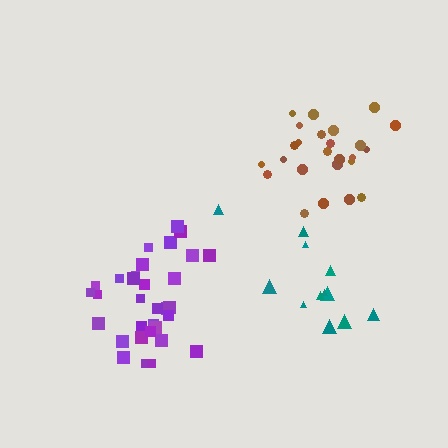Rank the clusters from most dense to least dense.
purple, brown, teal.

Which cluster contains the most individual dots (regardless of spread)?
Purple (33).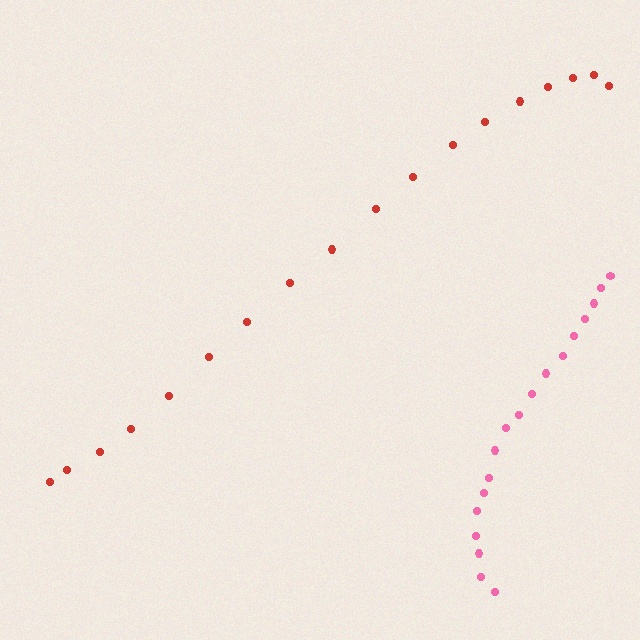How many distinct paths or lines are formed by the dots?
There are 2 distinct paths.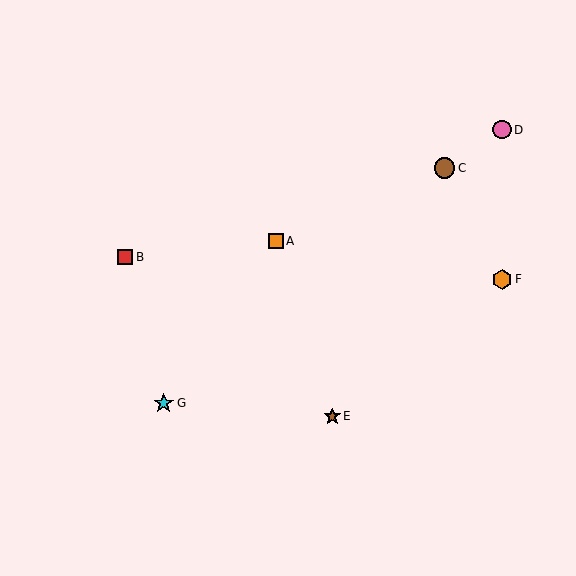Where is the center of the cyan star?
The center of the cyan star is at (164, 403).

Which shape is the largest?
The brown circle (labeled C) is the largest.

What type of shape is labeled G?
Shape G is a cyan star.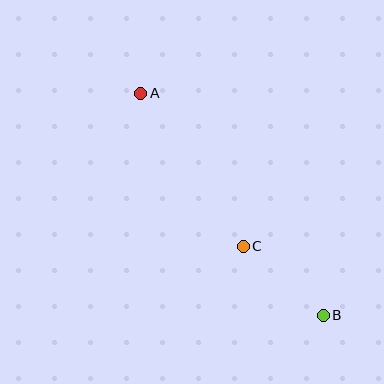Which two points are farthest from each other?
Points A and B are farthest from each other.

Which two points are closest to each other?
Points B and C are closest to each other.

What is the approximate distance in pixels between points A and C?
The distance between A and C is approximately 184 pixels.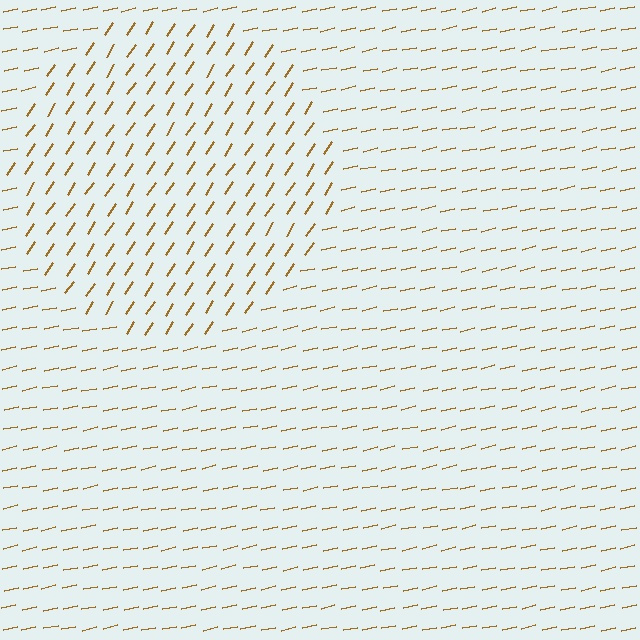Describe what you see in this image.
The image is filled with small brown line segments. A circle region in the image has lines oriented differently from the surrounding lines, creating a visible texture boundary.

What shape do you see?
I see a circle.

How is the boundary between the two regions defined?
The boundary is defined purely by a change in line orientation (approximately 45 degrees difference). All lines are the same color and thickness.